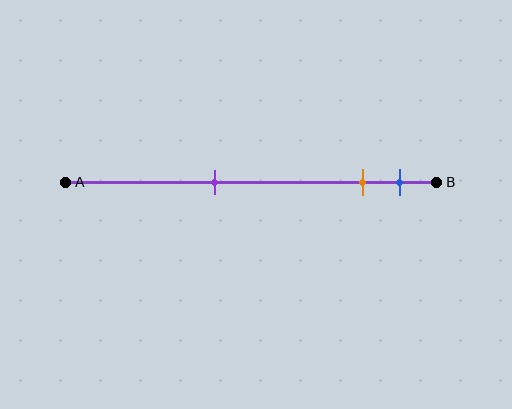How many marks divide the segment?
There are 3 marks dividing the segment.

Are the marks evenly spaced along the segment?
No, the marks are not evenly spaced.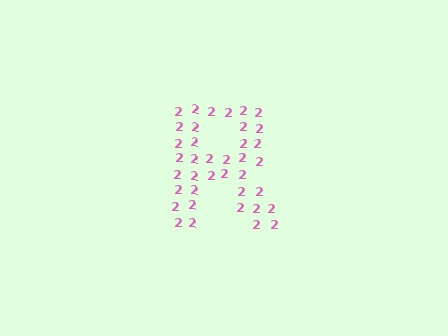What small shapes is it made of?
It is made of small digit 2's.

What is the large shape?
The large shape is the letter R.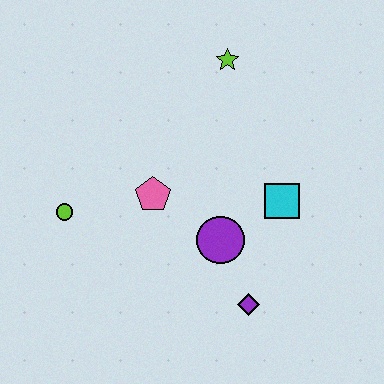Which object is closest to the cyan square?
The purple circle is closest to the cyan square.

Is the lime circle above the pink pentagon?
No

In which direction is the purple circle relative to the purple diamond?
The purple circle is above the purple diamond.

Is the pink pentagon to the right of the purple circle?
No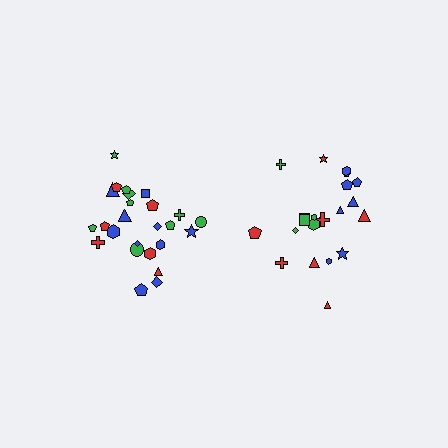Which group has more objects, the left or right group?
The left group.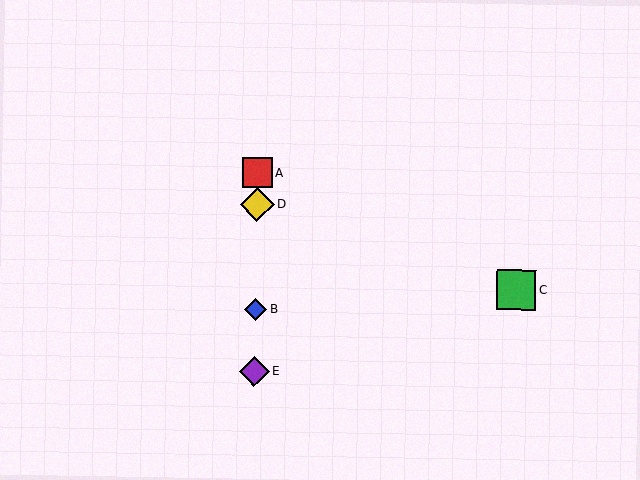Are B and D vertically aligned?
Yes, both are at x≈255.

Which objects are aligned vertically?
Objects A, B, D, E are aligned vertically.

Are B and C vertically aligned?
No, B is at x≈255 and C is at x≈517.